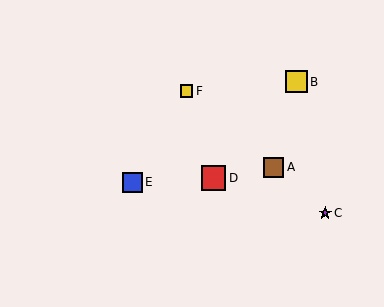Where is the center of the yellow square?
The center of the yellow square is at (187, 91).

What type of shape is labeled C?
Shape C is a purple star.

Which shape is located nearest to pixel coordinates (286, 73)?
The yellow square (labeled B) at (296, 82) is nearest to that location.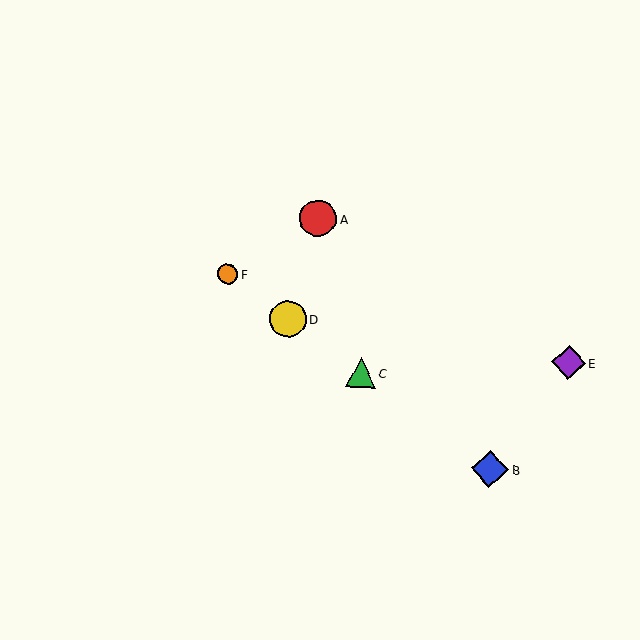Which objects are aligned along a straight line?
Objects B, C, D, F are aligned along a straight line.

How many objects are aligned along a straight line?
4 objects (B, C, D, F) are aligned along a straight line.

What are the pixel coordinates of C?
Object C is at (361, 373).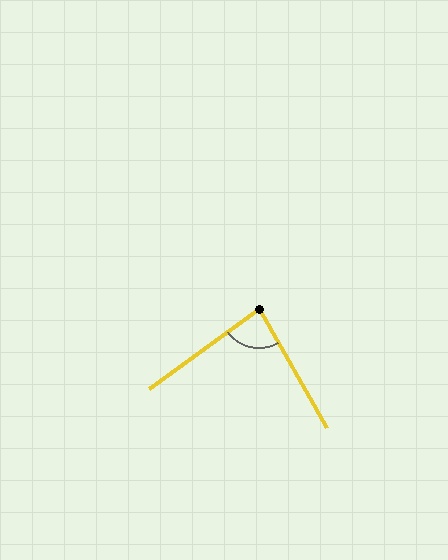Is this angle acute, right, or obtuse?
It is acute.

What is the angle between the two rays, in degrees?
Approximately 83 degrees.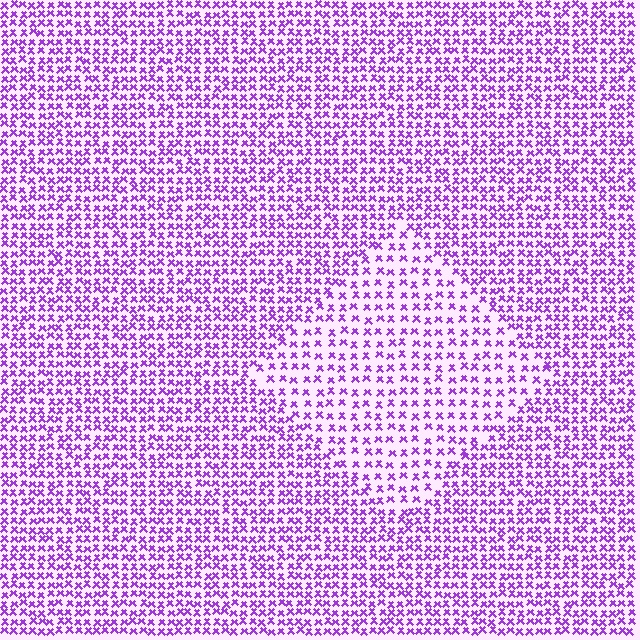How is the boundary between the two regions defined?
The boundary is defined by a change in element density (approximately 1.7x ratio). All elements are the same color, size, and shape.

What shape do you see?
I see a diamond.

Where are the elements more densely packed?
The elements are more densely packed outside the diamond boundary.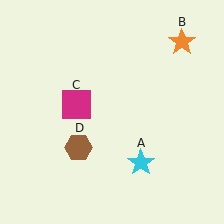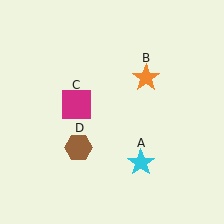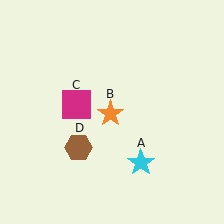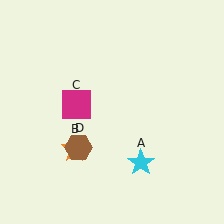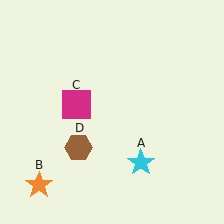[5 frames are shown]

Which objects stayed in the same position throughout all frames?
Cyan star (object A) and magenta square (object C) and brown hexagon (object D) remained stationary.